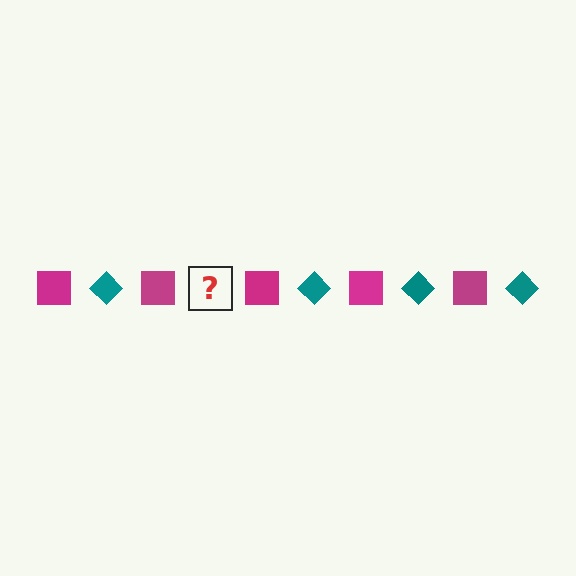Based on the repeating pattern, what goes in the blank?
The blank should be a teal diamond.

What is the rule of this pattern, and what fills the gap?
The rule is that the pattern alternates between magenta square and teal diamond. The gap should be filled with a teal diamond.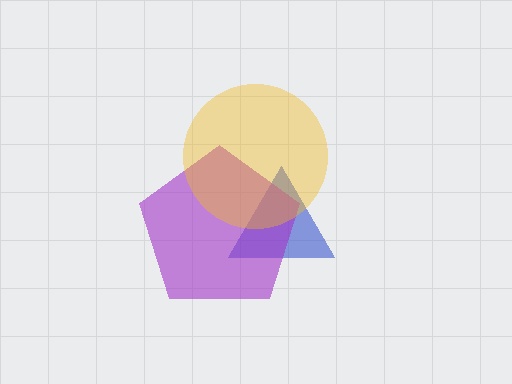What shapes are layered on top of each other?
The layered shapes are: a blue triangle, a purple pentagon, a yellow circle.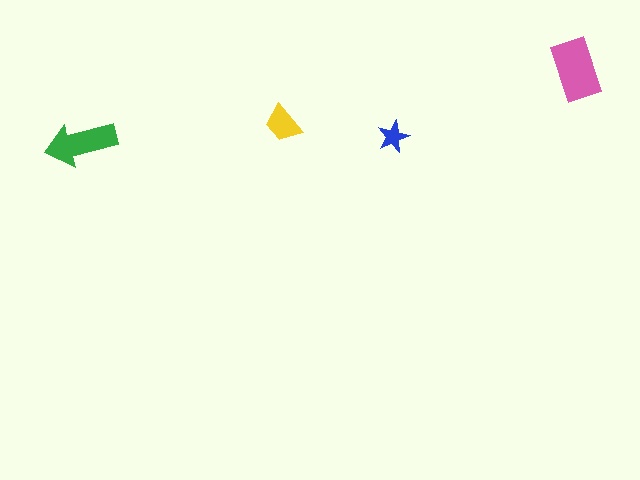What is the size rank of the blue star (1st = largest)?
4th.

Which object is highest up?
The pink rectangle is topmost.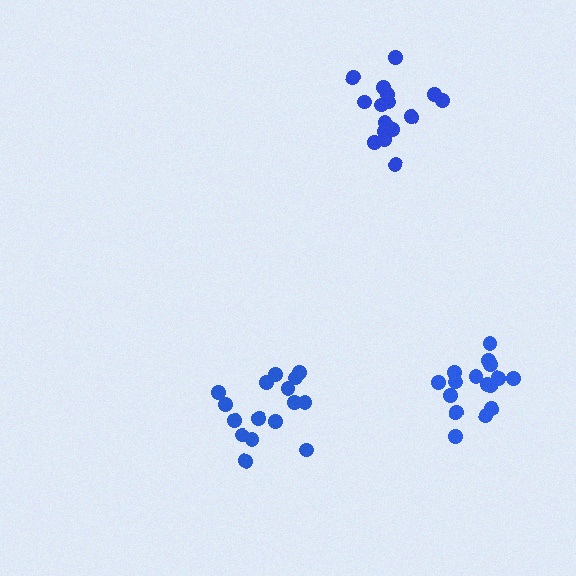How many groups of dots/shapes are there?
There are 3 groups.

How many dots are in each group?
Group 1: 16 dots, Group 2: 16 dots, Group 3: 17 dots (49 total).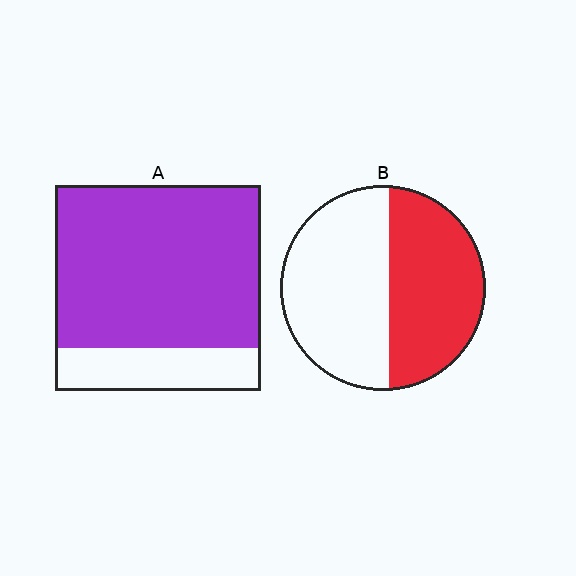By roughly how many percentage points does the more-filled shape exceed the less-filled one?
By roughly 35 percentage points (A over B).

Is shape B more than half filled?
Roughly half.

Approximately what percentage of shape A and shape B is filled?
A is approximately 80% and B is approximately 45%.